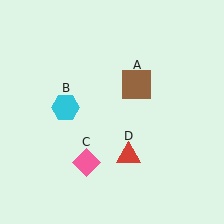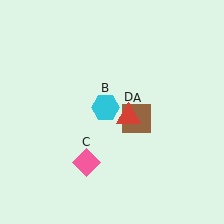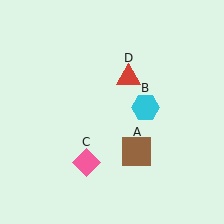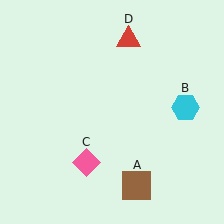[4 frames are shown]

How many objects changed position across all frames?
3 objects changed position: brown square (object A), cyan hexagon (object B), red triangle (object D).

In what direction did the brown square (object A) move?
The brown square (object A) moved down.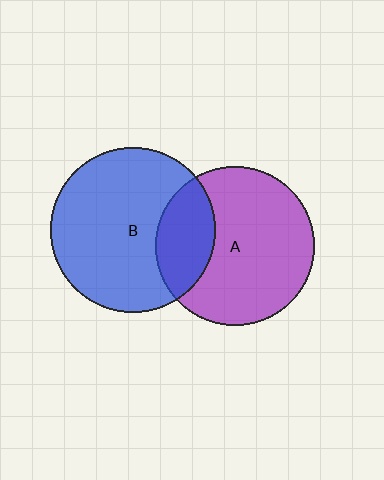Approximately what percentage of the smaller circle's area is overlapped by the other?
Approximately 25%.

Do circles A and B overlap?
Yes.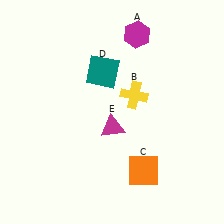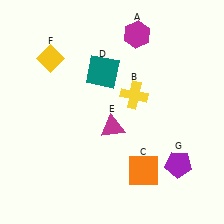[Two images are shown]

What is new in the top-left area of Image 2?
A yellow diamond (F) was added in the top-left area of Image 2.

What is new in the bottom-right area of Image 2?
A purple pentagon (G) was added in the bottom-right area of Image 2.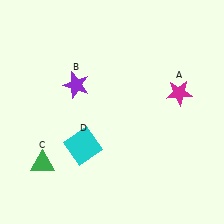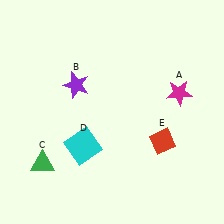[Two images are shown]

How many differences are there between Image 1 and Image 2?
There is 1 difference between the two images.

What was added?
A red diamond (E) was added in Image 2.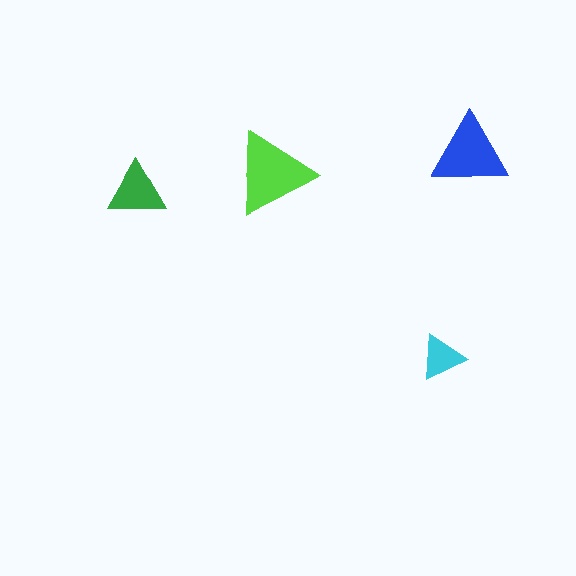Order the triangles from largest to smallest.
the lime one, the blue one, the green one, the cyan one.